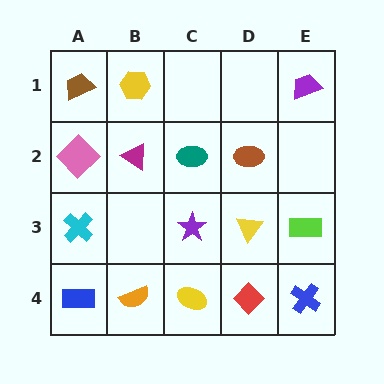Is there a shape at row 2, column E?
No, that cell is empty.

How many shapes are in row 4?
5 shapes.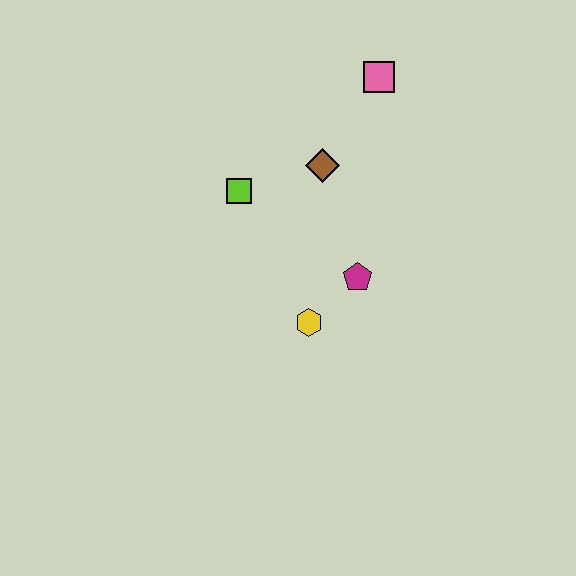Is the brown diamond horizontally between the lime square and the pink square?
Yes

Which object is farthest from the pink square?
The yellow hexagon is farthest from the pink square.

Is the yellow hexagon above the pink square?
No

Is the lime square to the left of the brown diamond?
Yes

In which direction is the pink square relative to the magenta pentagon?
The pink square is above the magenta pentagon.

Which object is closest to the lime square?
The brown diamond is closest to the lime square.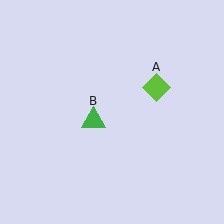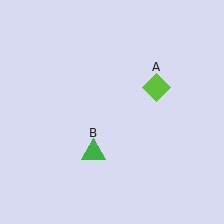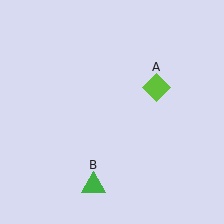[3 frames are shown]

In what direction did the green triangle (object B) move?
The green triangle (object B) moved down.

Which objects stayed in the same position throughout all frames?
Lime diamond (object A) remained stationary.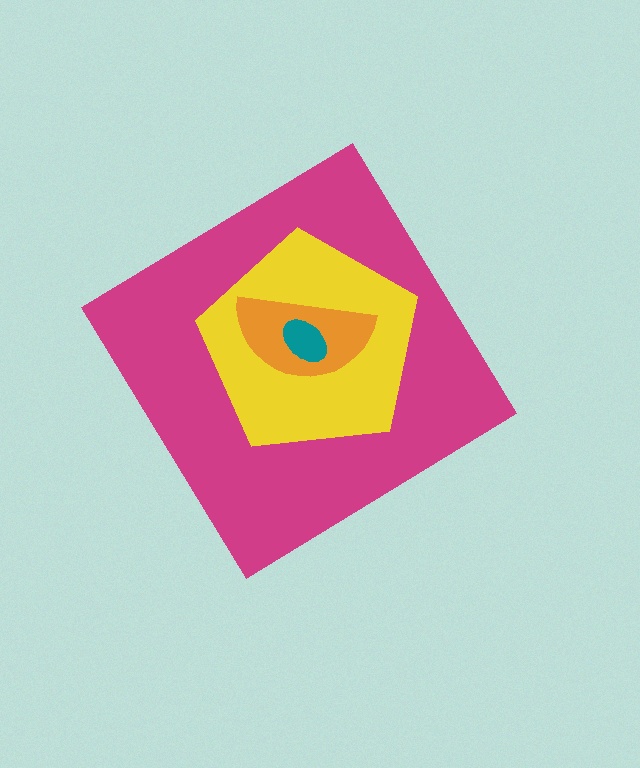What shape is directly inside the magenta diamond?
The yellow pentagon.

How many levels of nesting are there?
4.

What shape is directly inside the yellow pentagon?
The orange semicircle.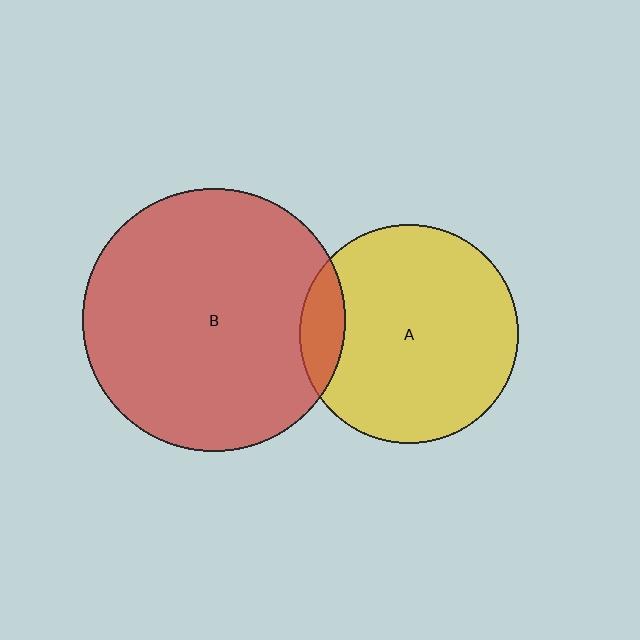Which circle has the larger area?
Circle B (red).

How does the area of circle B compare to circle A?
Approximately 1.4 times.